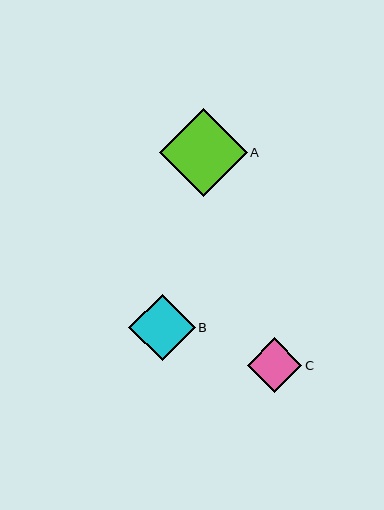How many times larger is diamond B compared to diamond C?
Diamond B is approximately 1.2 times the size of diamond C.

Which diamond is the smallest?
Diamond C is the smallest with a size of approximately 54 pixels.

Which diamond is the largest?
Diamond A is the largest with a size of approximately 87 pixels.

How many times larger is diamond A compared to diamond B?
Diamond A is approximately 1.3 times the size of diamond B.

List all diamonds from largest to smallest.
From largest to smallest: A, B, C.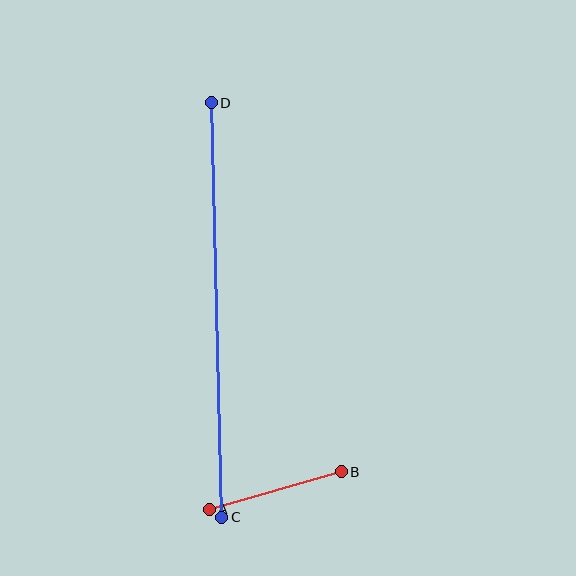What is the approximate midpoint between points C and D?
The midpoint is at approximately (216, 310) pixels.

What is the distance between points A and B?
The distance is approximately 137 pixels.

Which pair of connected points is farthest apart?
Points C and D are farthest apart.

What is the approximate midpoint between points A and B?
The midpoint is at approximately (275, 490) pixels.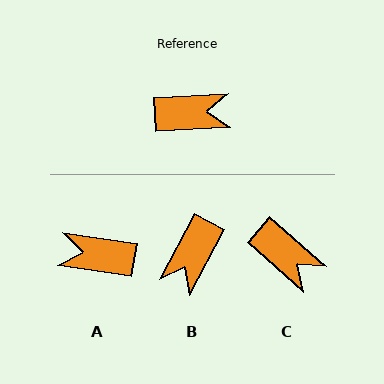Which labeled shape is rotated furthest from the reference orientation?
A, about 169 degrees away.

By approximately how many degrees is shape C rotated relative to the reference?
Approximately 44 degrees clockwise.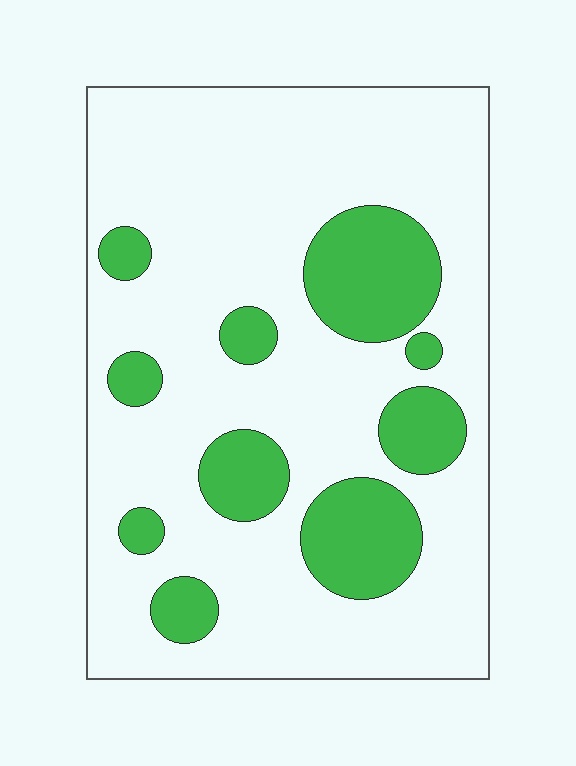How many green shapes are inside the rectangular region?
10.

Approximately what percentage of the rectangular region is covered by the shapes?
Approximately 20%.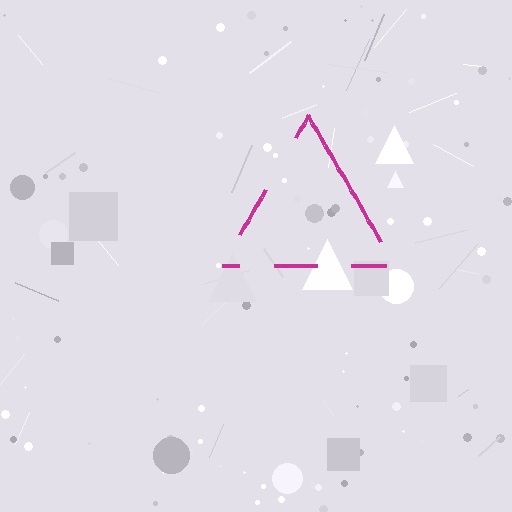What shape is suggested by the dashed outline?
The dashed outline suggests a triangle.